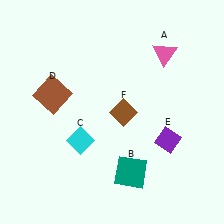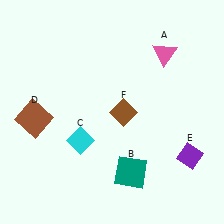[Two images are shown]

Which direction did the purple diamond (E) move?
The purple diamond (E) moved right.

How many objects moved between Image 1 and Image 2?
2 objects moved between the two images.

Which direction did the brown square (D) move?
The brown square (D) moved down.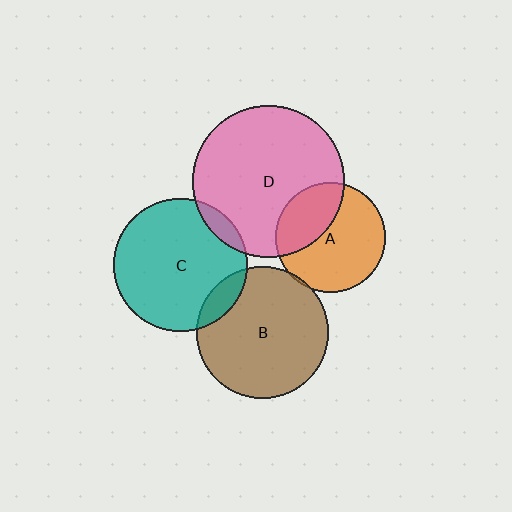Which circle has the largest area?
Circle D (pink).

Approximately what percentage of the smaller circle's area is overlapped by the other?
Approximately 5%.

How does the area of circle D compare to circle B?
Approximately 1.3 times.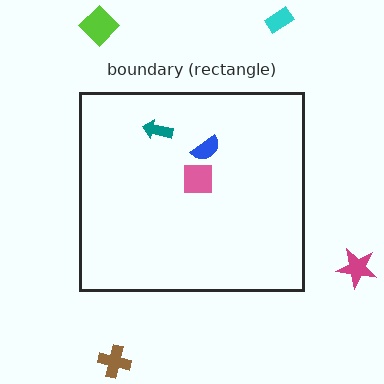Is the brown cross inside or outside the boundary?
Outside.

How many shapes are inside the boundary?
3 inside, 4 outside.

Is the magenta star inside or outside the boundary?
Outside.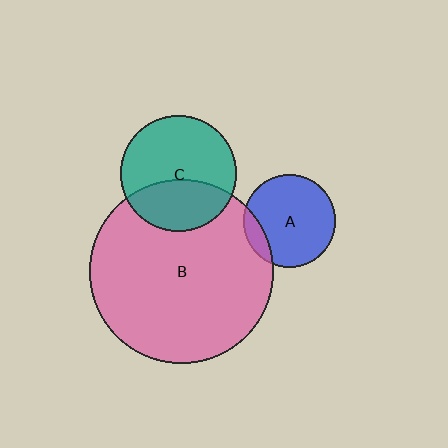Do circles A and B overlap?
Yes.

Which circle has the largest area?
Circle B (pink).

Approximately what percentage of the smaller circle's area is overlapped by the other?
Approximately 15%.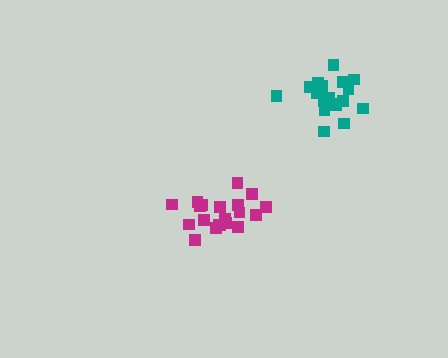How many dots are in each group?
Group 1: 18 dots, Group 2: 20 dots (38 total).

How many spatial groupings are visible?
There are 2 spatial groupings.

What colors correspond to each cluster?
The clusters are colored: teal, magenta.